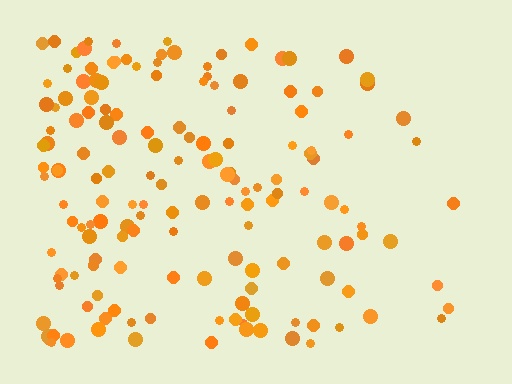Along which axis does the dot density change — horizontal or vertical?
Horizontal.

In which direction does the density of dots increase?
From right to left, with the left side densest.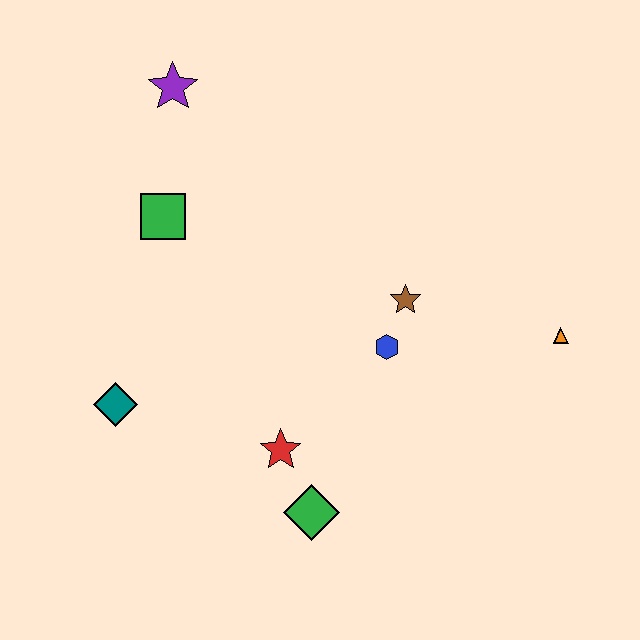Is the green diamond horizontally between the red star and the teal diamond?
No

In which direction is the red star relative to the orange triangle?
The red star is to the left of the orange triangle.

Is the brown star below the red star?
No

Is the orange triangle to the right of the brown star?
Yes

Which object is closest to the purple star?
The green square is closest to the purple star.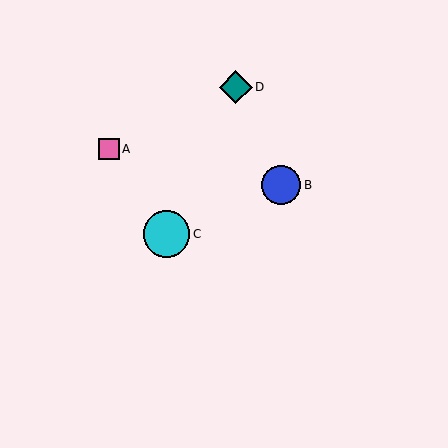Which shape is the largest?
The cyan circle (labeled C) is the largest.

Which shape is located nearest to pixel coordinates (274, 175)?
The blue circle (labeled B) at (281, 185) is nearest to that location.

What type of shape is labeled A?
Shape A is a pink square.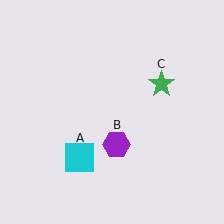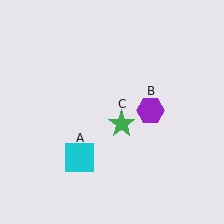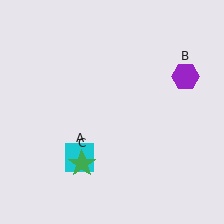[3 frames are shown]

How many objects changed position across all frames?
2 objects changed position: purple hexagon (object B), green star (object C).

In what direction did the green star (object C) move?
The green star (object C) moved down and to the left.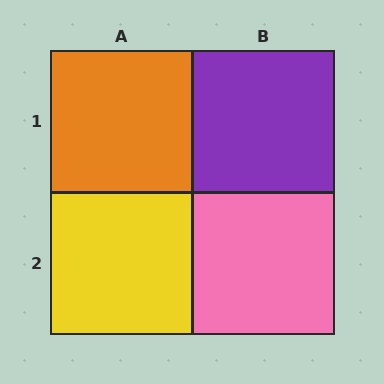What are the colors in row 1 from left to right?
Orange, purple.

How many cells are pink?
1 cell is pink.